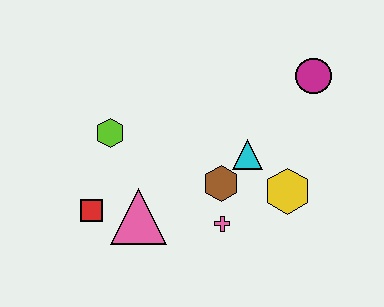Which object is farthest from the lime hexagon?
The magenta circle is farthest from the lime hexagon.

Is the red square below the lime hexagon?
Yes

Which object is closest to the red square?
The pink triangle is closest to the red square.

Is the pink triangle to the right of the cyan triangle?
No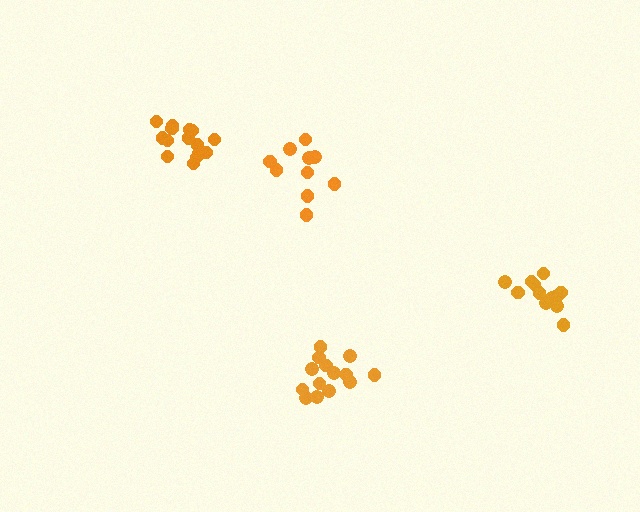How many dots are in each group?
Group 1: 12 dots, Group 2: 14 dots, Group 3: 15 dots, Group 4: 10 dots (51 total).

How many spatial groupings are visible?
There are 4 spatial groupings.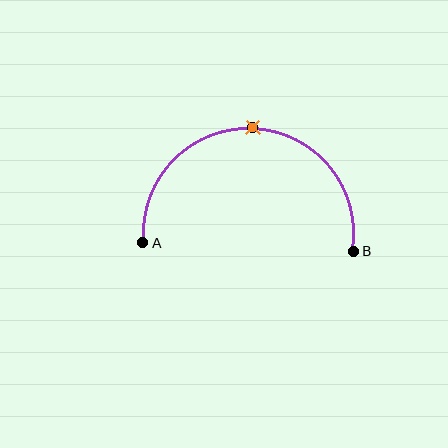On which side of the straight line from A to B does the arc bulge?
The arc bulges above the straight line connecting A and B.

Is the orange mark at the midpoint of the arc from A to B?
Yes. The orange mark lies on the arc at equal arc-length from both A and B — it is the arc midpoint.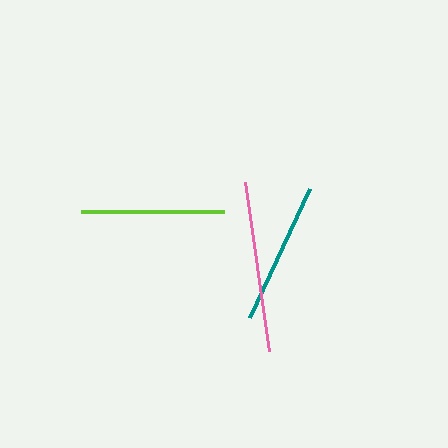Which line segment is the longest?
The pink line is the longest at approximately 171 pixels.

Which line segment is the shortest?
The teal line is the shortest at approximately 142 pixels.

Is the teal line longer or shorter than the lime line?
The lime line is longer than the teal line.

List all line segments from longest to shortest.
From longest to shortest: pink, lime, teal.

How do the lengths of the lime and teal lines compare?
The lime and teal lines are approximately the same length.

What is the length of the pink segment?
The pink segment is approximately 171 pixels long.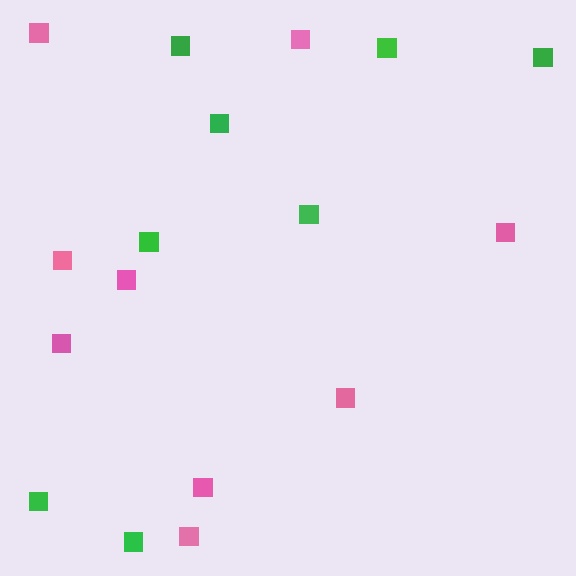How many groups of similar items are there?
There are 2 groups: one group of green squares (8) and one group of pink squares (9).